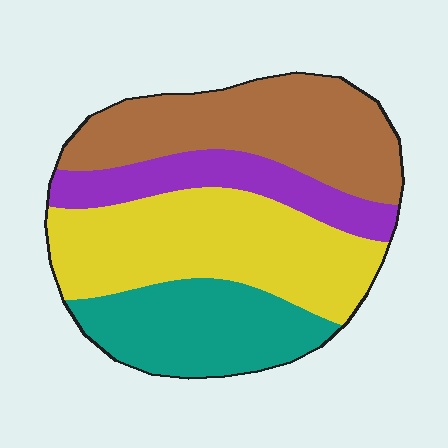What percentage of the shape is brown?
Brown covers around 30% of the shape.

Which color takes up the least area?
Purple, at roughly 15%.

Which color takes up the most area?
Yellow, at roughly 35%.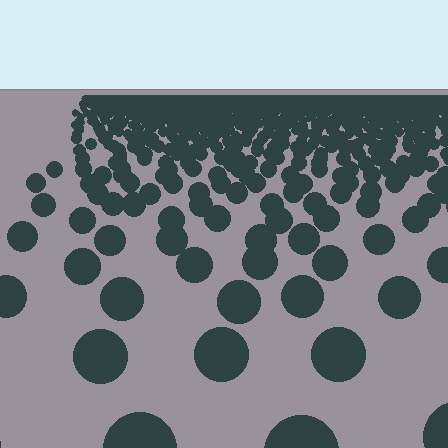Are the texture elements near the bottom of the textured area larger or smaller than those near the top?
Larger. Near the bottom, elements are closer to the viewer and appear at a bigger on-screen size.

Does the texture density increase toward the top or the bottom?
Density increases toward the top.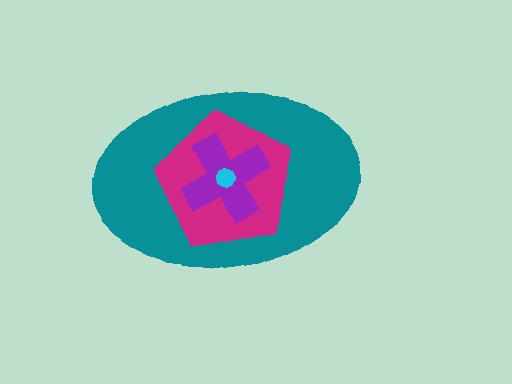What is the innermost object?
The cyan circle.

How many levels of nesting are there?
4.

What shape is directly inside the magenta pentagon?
The purple cross.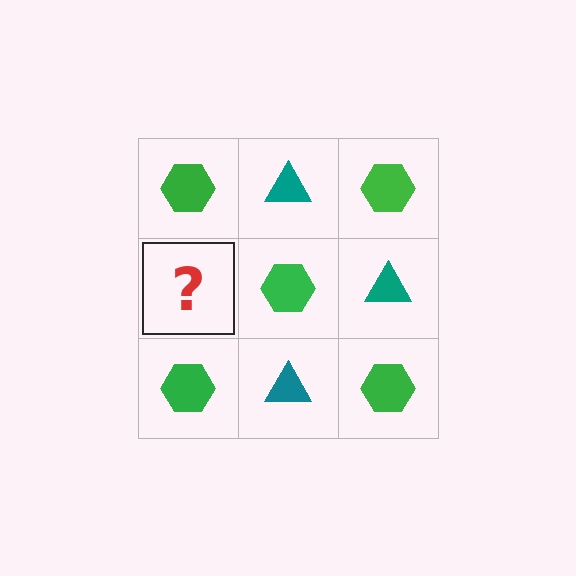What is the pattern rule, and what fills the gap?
The rule is that it alternates green hexagon and teal triangle in a checkerboard pattern. The gap should be filled with a teal triangle.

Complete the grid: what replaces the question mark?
The question mark should be replaced with a teal triangle.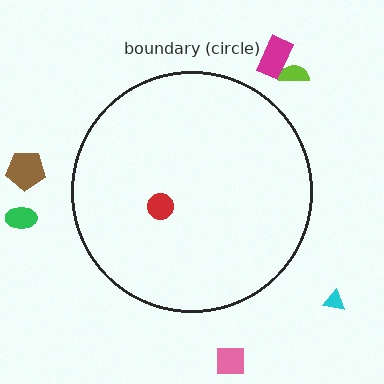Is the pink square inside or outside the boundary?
Outside.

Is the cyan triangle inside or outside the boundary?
Outside.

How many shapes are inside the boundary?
1 inside, 6 outside.